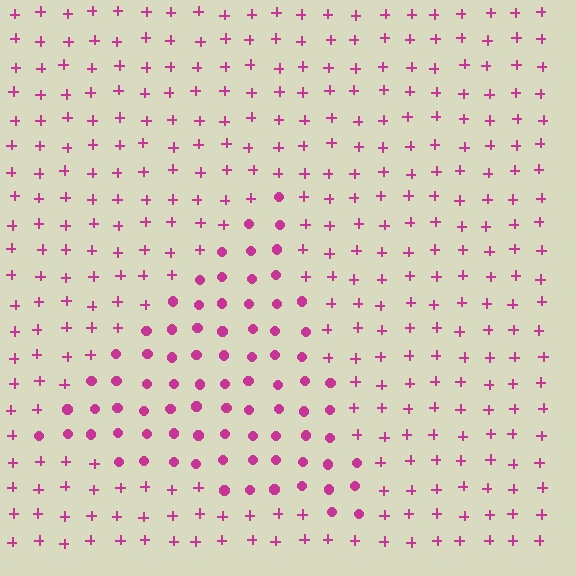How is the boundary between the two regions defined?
The boundary is defined by a change in element shape: circles inside vs. plus signs outside. All elements share the same color and spacing.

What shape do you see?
I see a triangle.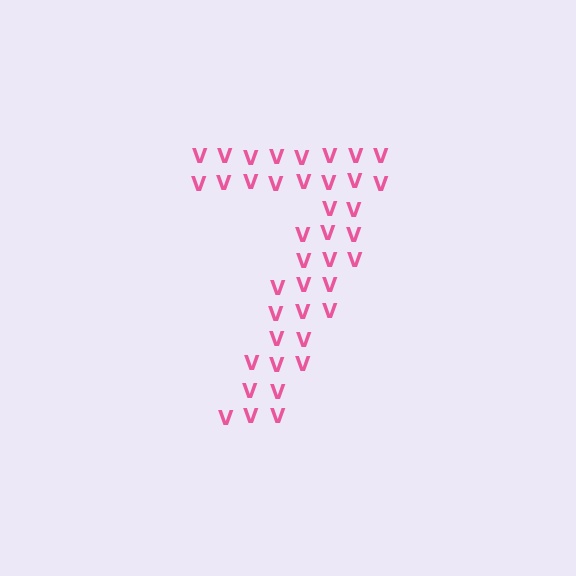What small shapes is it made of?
It is made of small letter V's.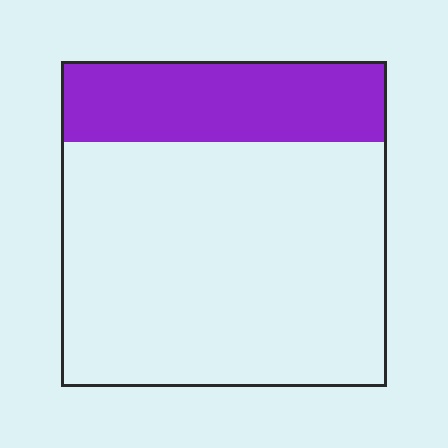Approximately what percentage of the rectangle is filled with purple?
Approximately 25%.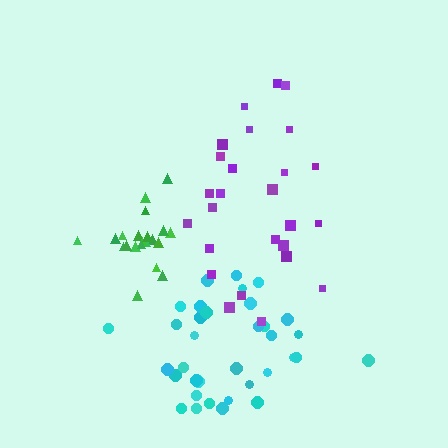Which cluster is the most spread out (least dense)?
Purple.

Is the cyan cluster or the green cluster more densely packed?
Green.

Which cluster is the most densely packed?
Green.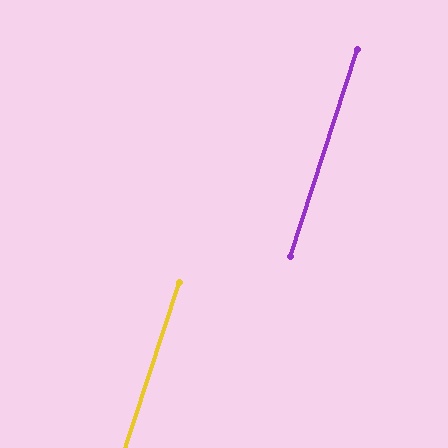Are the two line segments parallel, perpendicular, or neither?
Parallel — their directions differ by only 0.1°.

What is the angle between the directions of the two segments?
Approximately 0 degrees.